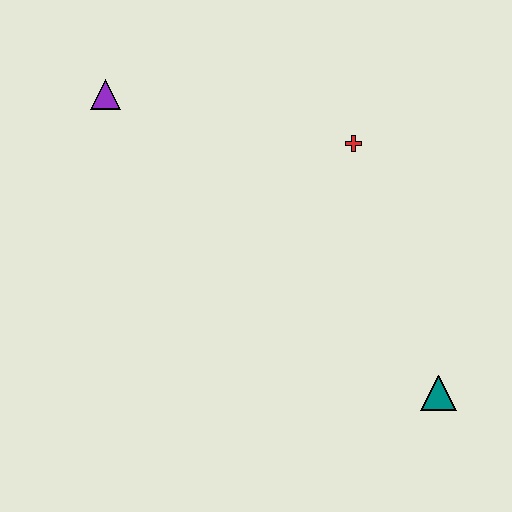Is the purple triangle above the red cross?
Yes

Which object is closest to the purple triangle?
The red cross is closest to the purple triangle.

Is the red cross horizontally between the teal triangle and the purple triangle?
Yes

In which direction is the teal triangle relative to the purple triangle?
The teal triangle is to the right of the purple triangle.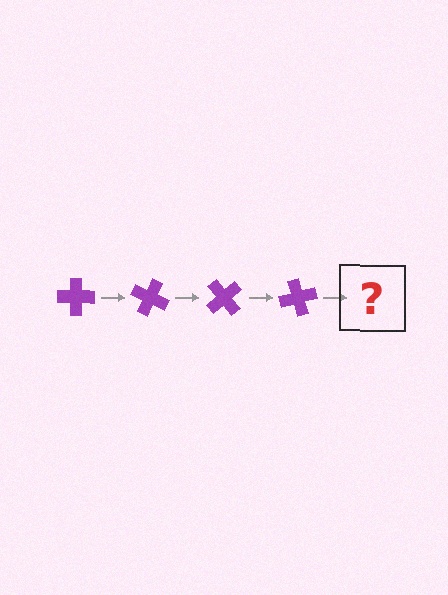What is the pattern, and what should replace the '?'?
The pattern is that the cross rotates 25 degrees each step. The '?' should be a purple cross rotated 100 degrees.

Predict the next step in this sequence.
The next step is a purple cross rotated 100 degrees.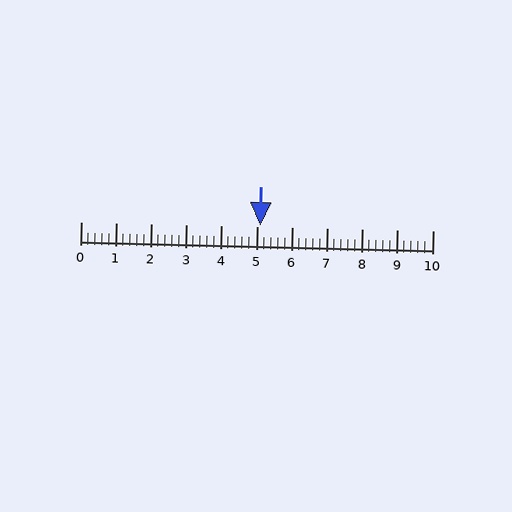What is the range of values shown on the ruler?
The ruler shows values from 0 to 10.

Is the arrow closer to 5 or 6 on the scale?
The arrow is closer to 5.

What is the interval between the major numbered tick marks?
The major tick marks are spaced 1 units apart.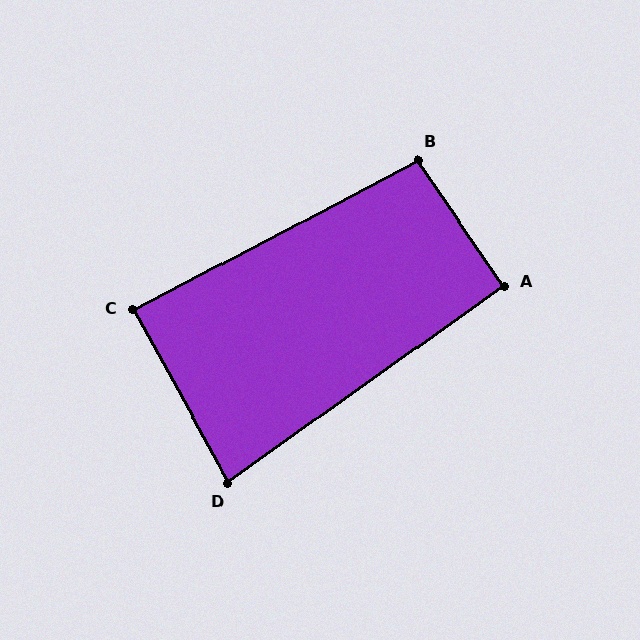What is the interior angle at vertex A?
Approximately 91 degrees (approximately right).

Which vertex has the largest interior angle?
B, at approximately 97 degrees.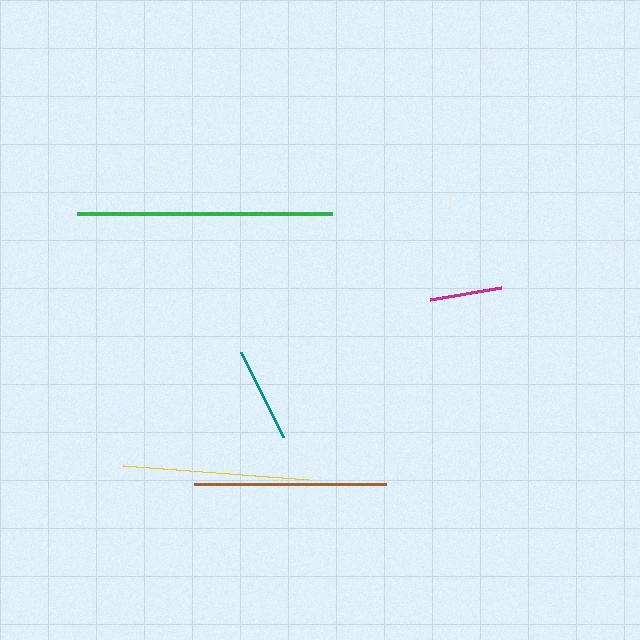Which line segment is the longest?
The green line is the longest at approximately 255 pixels.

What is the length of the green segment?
The green segment is approximately 255 pixels long.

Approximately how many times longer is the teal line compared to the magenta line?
The teal line is approximately 1.3 times the length of the magenta line.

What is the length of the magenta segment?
The magenta segment is approximately 73 pixels long.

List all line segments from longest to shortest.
From longest to shortest: green, brown, yellow, teal, magenta.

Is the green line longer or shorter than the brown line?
The green line is longer than the brown line.